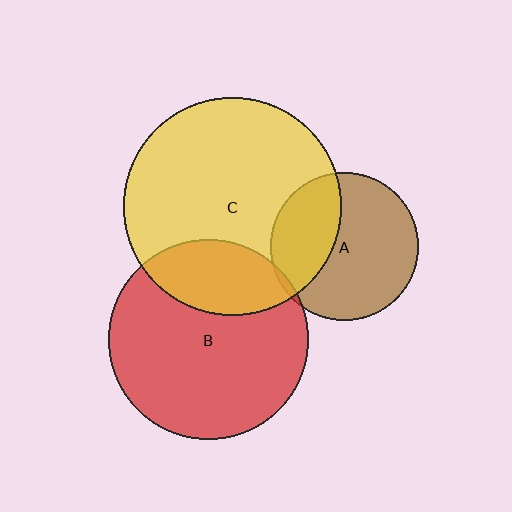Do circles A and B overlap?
Yes.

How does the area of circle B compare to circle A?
Approximately 1.8 times.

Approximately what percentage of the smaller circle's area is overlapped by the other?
Approximately 5%.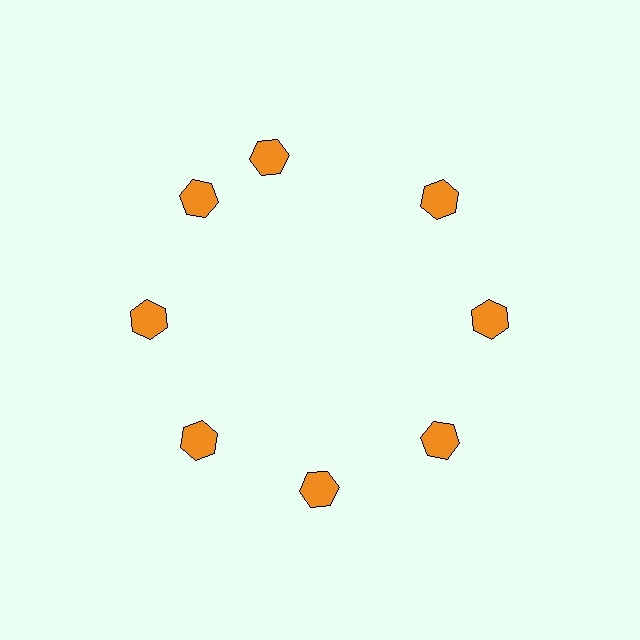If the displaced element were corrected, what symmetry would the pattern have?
It would have 8-fold rotational symmetry — the pattern would map onto itself every 45 degrees.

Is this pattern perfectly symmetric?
No. The 8 orange hexagons are arranged in a ring, but one element near the 12 o'clock position is rotated out of alignment along the ring, breaking the 8-fold rotational symmetry.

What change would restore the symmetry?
The symmetry would be restored by rotating it back into even spacing with its neighbors so that all 8 hexagons sit at equal angles and equal distance from the center.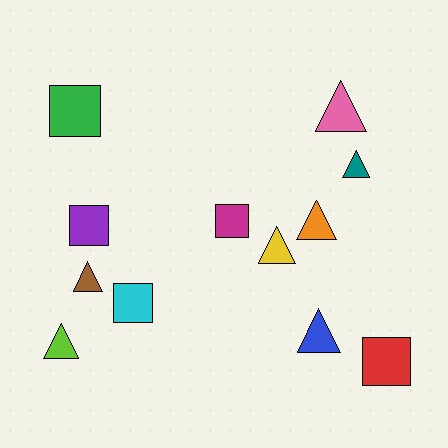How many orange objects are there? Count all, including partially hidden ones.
There is 1 orange object.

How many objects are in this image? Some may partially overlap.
There are 12 objects.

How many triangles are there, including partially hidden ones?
There are 7 triangles.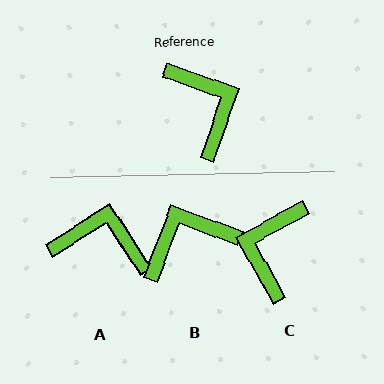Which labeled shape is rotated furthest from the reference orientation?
C, about 139 degrees away.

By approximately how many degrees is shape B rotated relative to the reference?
Approximately 89 degrees counter-clockwise.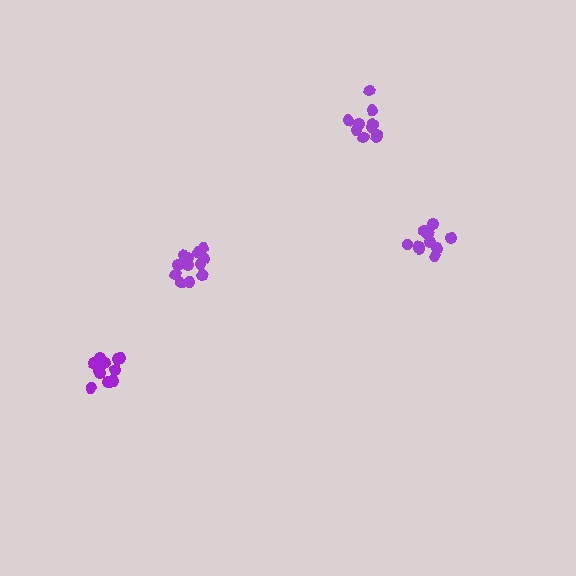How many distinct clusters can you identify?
There are 4 distinct clusters.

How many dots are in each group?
Group 1: 12 dots, Group 2: 11 dots, Group 3: 10 dots, Group 4: 13 dots (46 total).